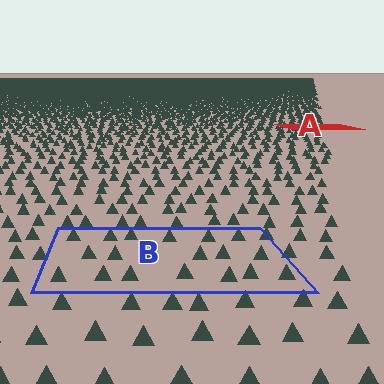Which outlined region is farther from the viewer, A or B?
Region A is farther from the viewer — the texture elements inside it appear smaller and more densely packed.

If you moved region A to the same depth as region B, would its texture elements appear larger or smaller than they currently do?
They would appear larger. At a closer depth, the same texture elements are projected at a bigger on-screen size.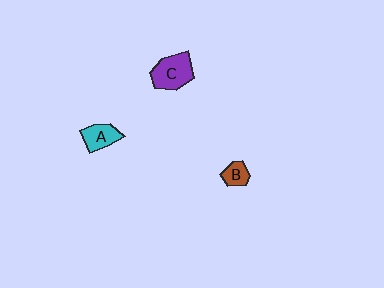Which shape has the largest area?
Shape C (purple).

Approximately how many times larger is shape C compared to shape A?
Approximately 1.5 times.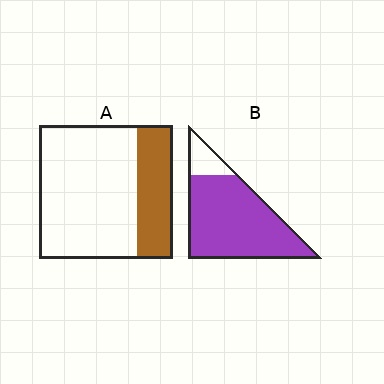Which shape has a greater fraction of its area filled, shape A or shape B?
Shape B.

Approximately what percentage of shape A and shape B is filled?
A is approximately 25% and B is approximately 85%.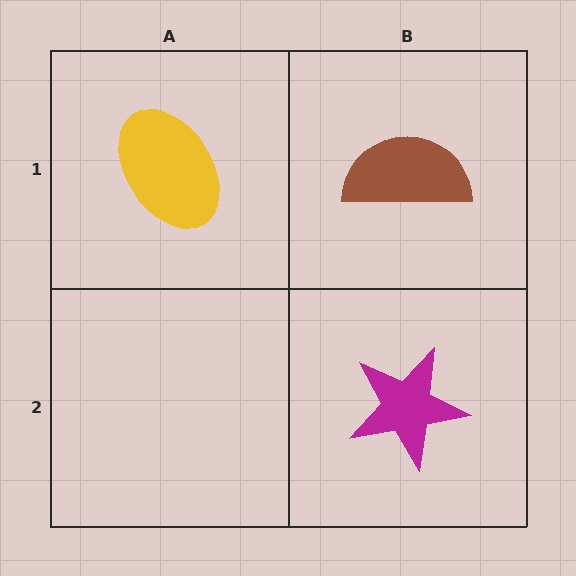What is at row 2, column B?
A magenta star.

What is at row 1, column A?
A yellow ellipse.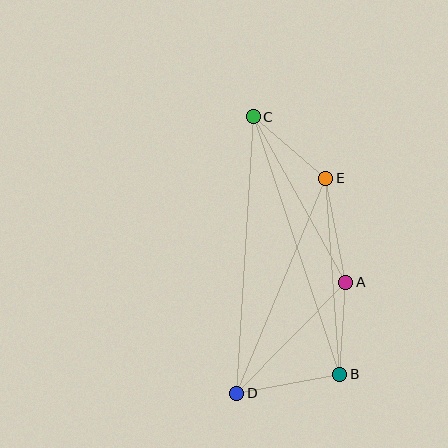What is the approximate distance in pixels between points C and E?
The distance between C and E is approximately 96 pixels.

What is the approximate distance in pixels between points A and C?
The distance between A and C is approximately 190 pixels.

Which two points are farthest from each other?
Points C and D are farthest from each other.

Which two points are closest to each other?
Points A and B are closest to each other.